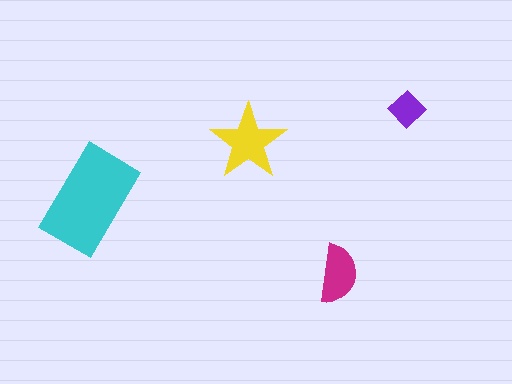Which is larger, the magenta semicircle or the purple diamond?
The magenta semicircle.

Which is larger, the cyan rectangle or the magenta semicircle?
The cyan rectangle.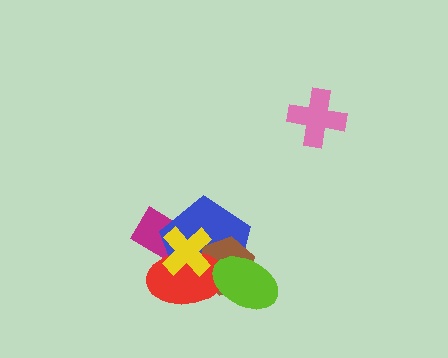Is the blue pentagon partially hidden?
Yes, it is partially covered by another shape.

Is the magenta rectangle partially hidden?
Yes, it is partially covered by another shape.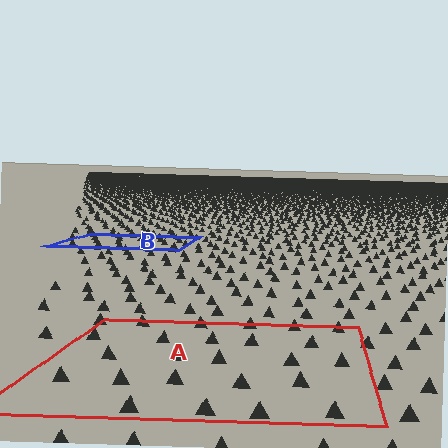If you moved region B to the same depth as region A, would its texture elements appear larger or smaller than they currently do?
They would appear larger. At a closer depth, the same texture elements are projected at a bigger on-screen size.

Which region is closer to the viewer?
Region A is closer. The texture elements there are larger and more spread out.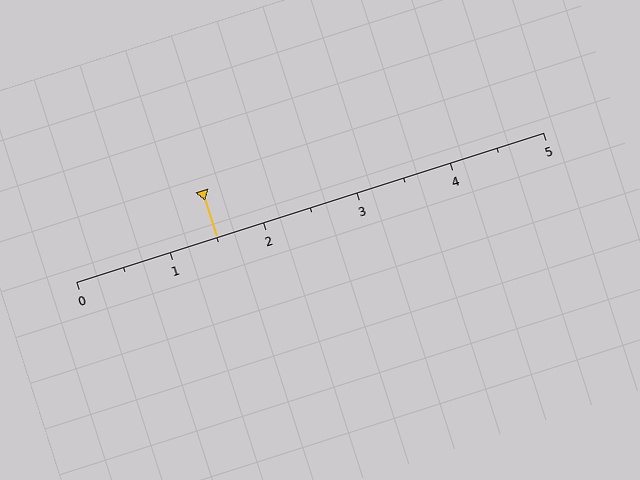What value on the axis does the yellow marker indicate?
The marker indicates approximately 1.5.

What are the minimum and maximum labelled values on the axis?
The axis runs from 0 to 5.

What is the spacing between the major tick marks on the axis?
The major ticks are spaced 1 apart.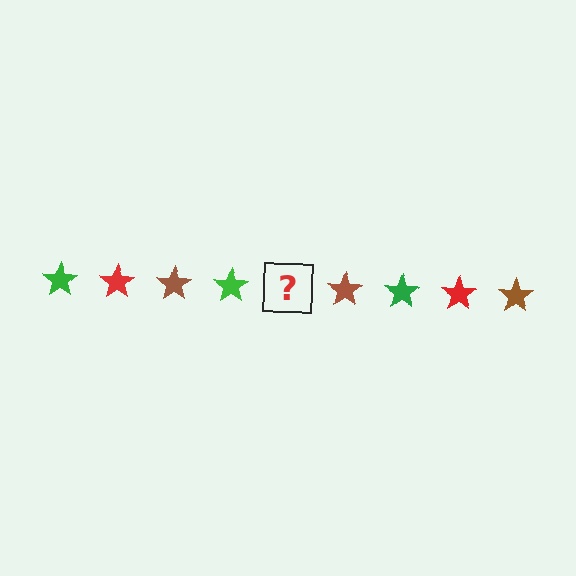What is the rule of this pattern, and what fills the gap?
The rule is that the pattern cycles through green, red, brown stars. The gap should be filled with a red star.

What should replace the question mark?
The question mark should be replaced with a red star.